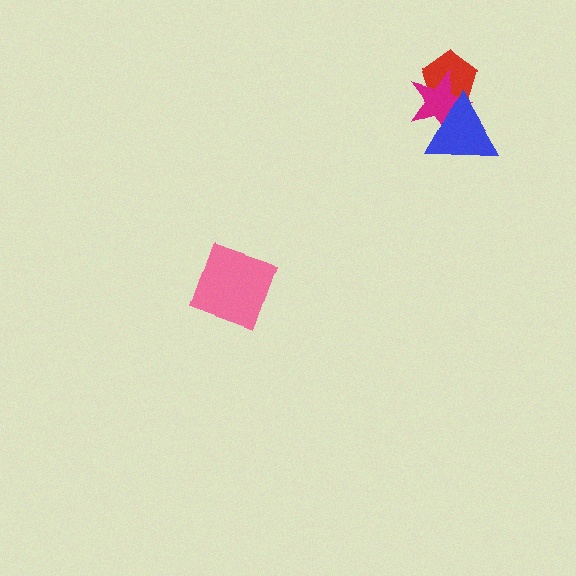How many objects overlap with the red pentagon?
2 objects overlap with the red pentagon.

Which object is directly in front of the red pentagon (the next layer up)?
The magenta star is directly in front of the red pentagon.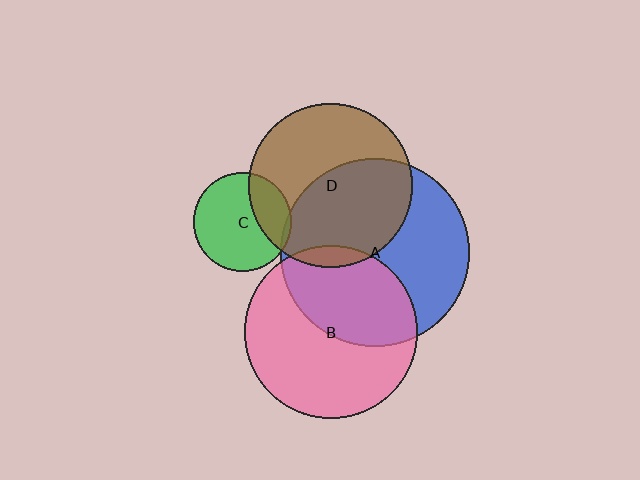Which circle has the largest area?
Circle A (blue).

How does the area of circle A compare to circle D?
Approximately 1.3 times.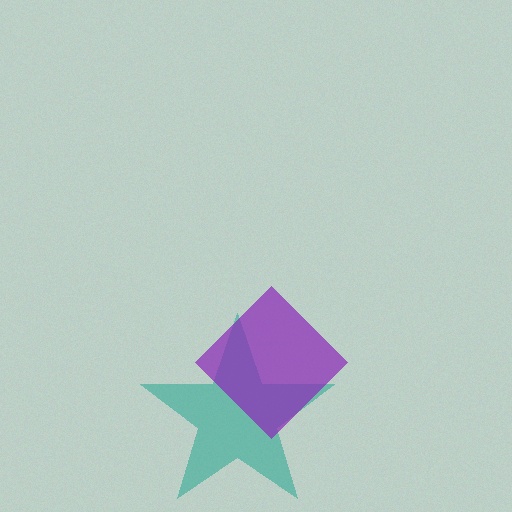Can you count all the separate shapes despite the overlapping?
Yes, there are 2 separate shapes.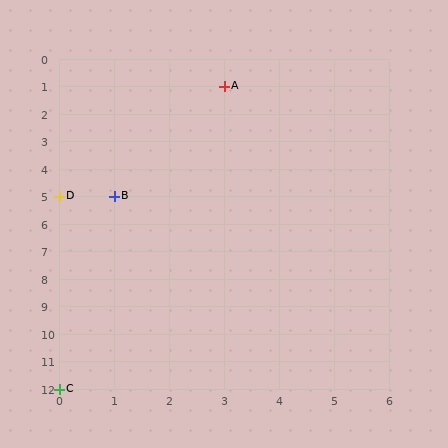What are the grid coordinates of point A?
Point A is at grid coordinates (3, 1).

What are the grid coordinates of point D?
Point D is at grid coordinates (0, 5).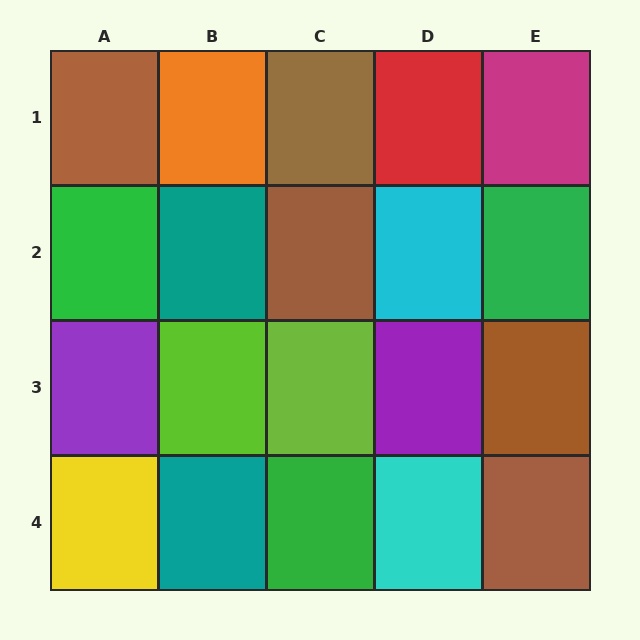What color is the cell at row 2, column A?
Green.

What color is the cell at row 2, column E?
Green.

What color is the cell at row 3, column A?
Purple.